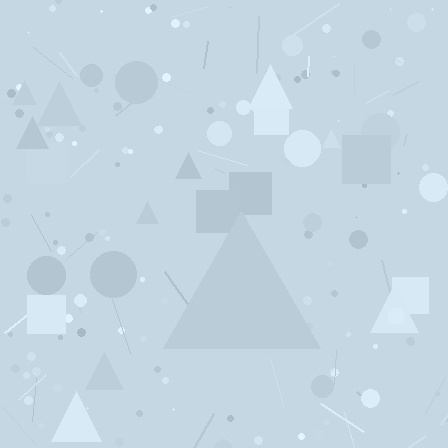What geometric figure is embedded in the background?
A triangle is embedded in the background.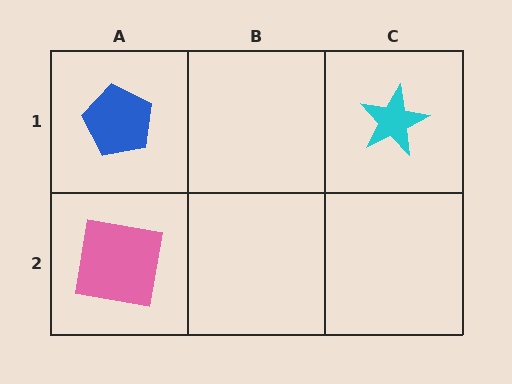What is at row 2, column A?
A pink square.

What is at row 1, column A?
A blue pentagon.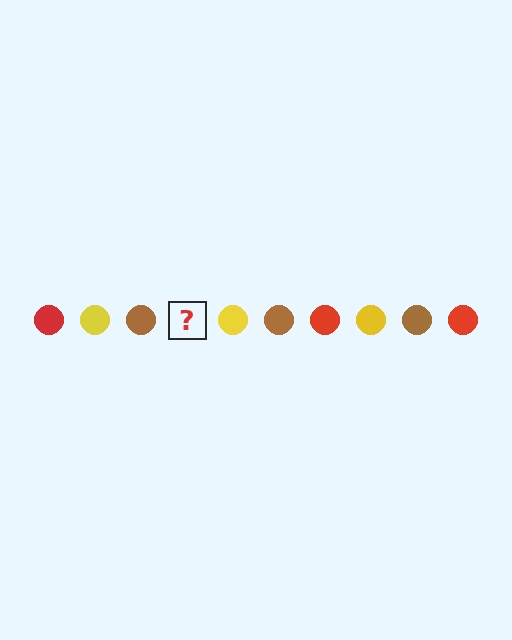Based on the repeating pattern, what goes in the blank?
The blank should be a red circle.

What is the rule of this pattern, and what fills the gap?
The rule is that the pattern cycles through red, yellow, brown circles. The gap should be filled with a red circle.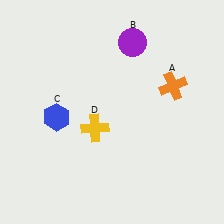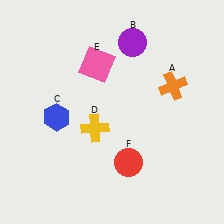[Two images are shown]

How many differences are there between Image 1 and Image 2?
There are 2 differences between the two images.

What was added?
A pink square (E), a red circle (F) were added in Image 2.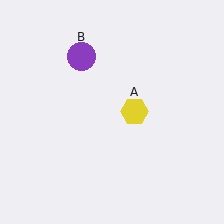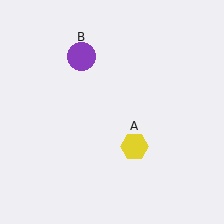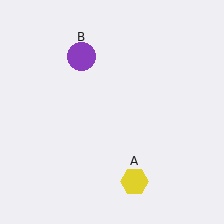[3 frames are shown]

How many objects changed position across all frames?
1 object changed position: yellow hexagon (object A).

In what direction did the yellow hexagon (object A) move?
The yellow hexagon (object A) moved down.